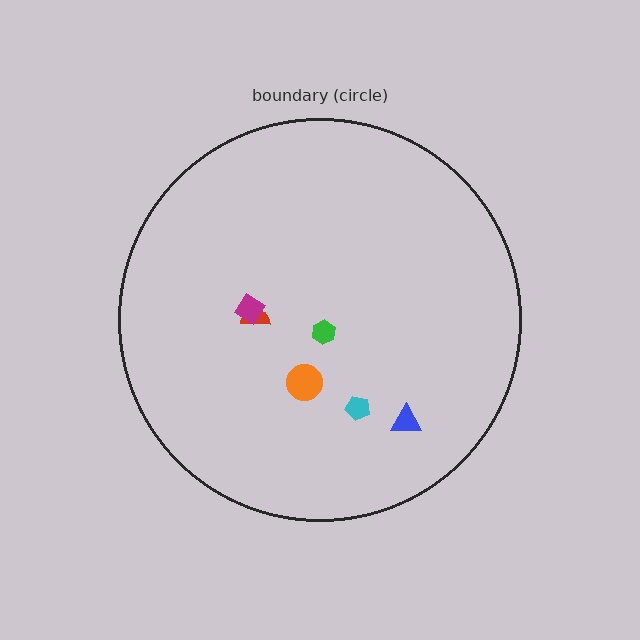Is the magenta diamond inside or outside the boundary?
Inside.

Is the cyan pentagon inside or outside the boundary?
Inside.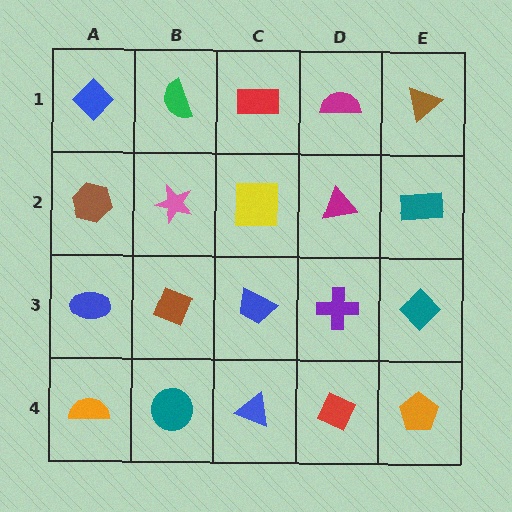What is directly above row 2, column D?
A magenta semicircle.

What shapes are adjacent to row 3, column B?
A pink star (row 2, column B), a teal circle (row 4, column B), a blue ellipse (row 3, column A), a blue trapezoid (row 3, column C).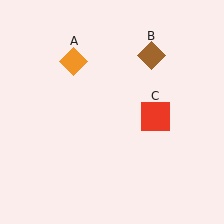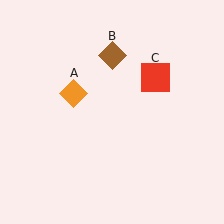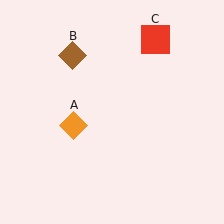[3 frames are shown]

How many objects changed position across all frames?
3 objects changed position: orange diamond (object A), brown diamond (object B), red square (object C).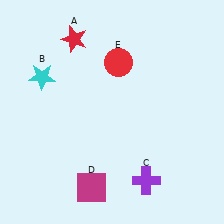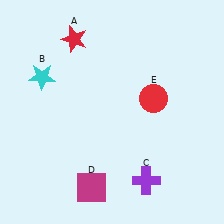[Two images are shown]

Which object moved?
The red circle (E) moved right.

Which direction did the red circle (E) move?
The red circle (E) moved right.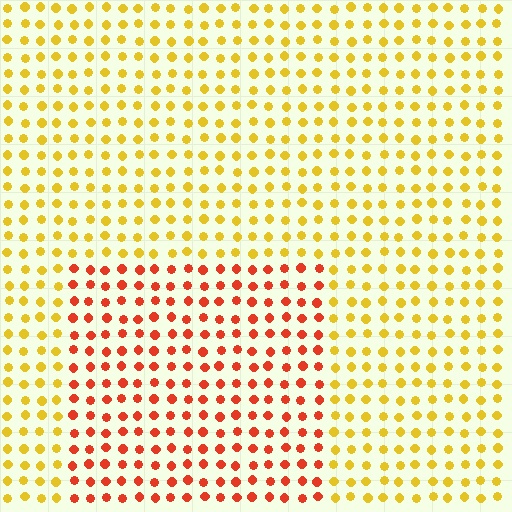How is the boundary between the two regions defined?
The boundary is defined purely by a slight shift in hue (about 43 degrees). Spacing, size, and orientation are identical on both sides.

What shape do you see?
I see a rectangle.